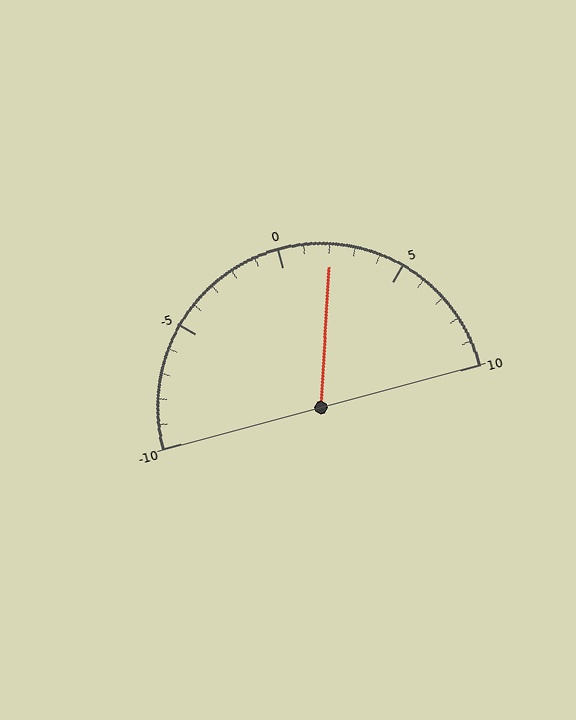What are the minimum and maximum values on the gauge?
The gauge ranges from -10 to 10.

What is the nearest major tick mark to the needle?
The nearest major tick mark is 0.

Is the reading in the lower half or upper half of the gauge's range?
The reading is in the upper half of the range (-10 to 10).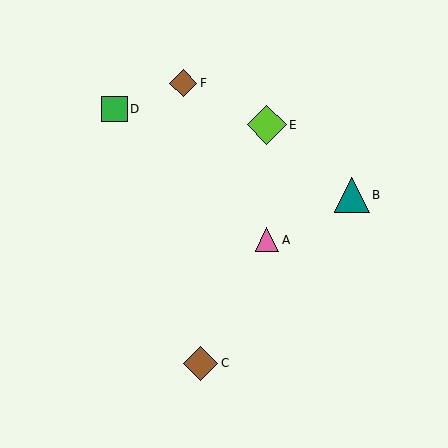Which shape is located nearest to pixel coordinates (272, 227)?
The pink triangle (labeled A) at (267, 240) is nearest to that location.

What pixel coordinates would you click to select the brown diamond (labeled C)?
Click at (201, 363) to select the brown diamond C.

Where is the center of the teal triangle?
The center of the teal triangle is at (352, 195).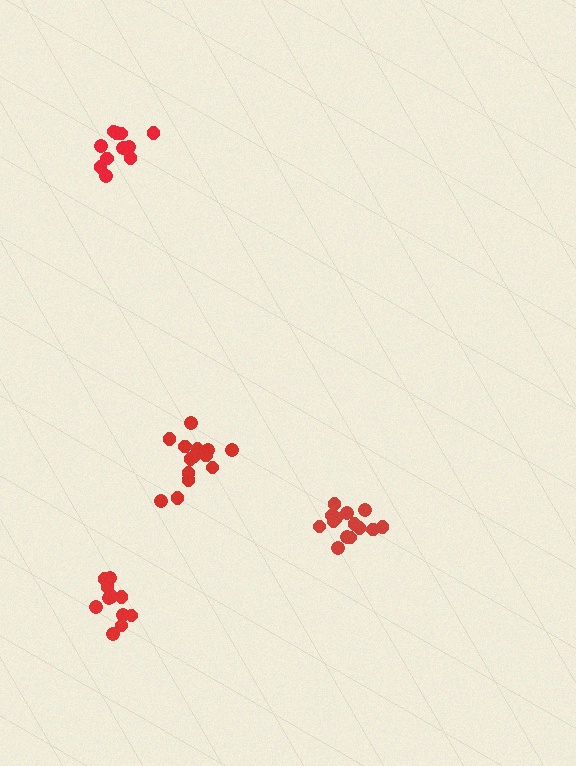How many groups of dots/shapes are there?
There are 4 groups.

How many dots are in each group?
Group 1: 11 dots, Group 2: 14 dots, Group 3: 11 dots, Group 4: 14 dots (50 total).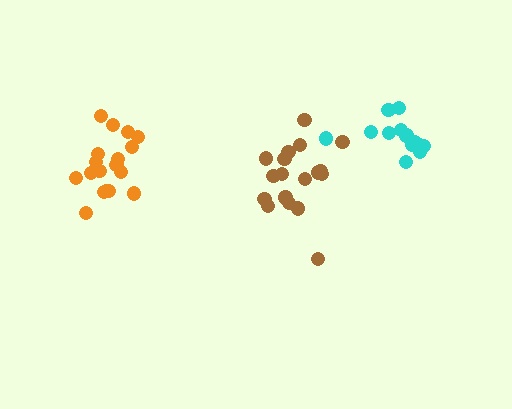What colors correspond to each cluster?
The clusters are colored: orange, brown, cyan.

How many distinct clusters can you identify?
There are 3 distinct clusters.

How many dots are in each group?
Group 1: 18 dots, Group 2: 18 dots, Group 3: 13 dots (49 total).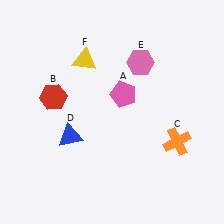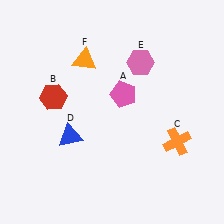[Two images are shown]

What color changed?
The triangle (F) changed from yellow in Image 1 to orange in Image 2.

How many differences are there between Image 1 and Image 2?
There is 1 difference between the two images.